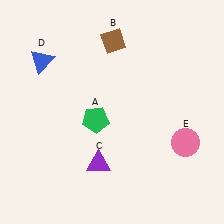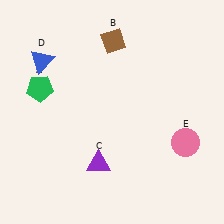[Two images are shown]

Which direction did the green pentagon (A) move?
The green pentagon (A) moved left.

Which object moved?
The green pentagon (A) moved left.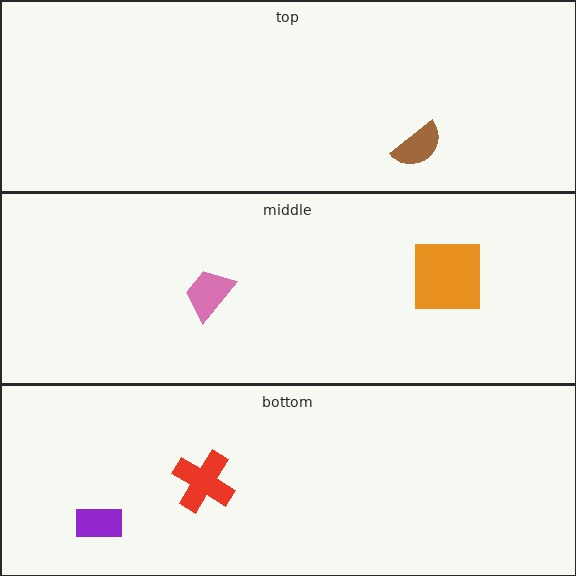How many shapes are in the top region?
1.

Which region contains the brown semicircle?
The top region.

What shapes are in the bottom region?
The red cross, the purple rectangle.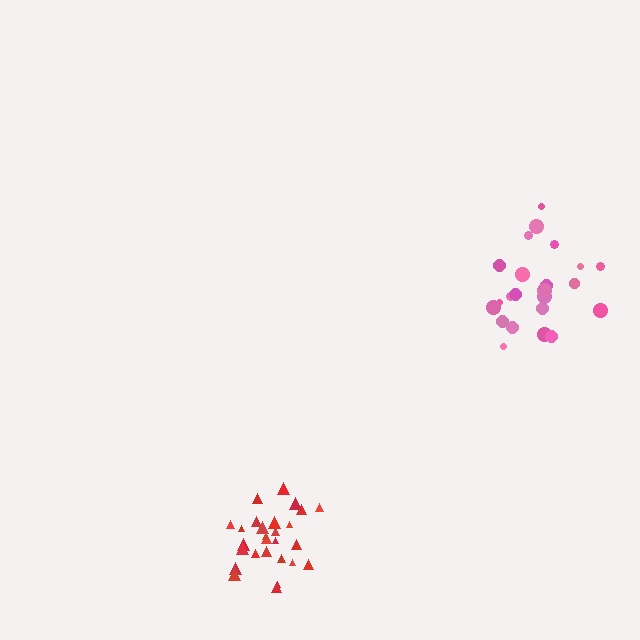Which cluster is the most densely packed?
Red.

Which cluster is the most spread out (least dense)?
Pink.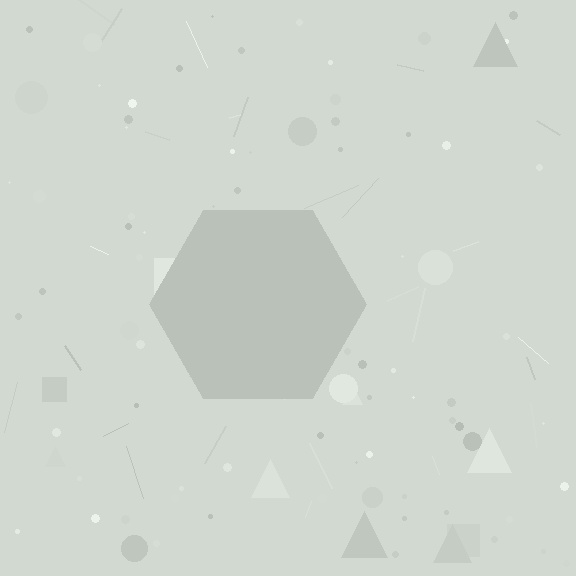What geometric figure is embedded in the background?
A hexagon is embedded in the background.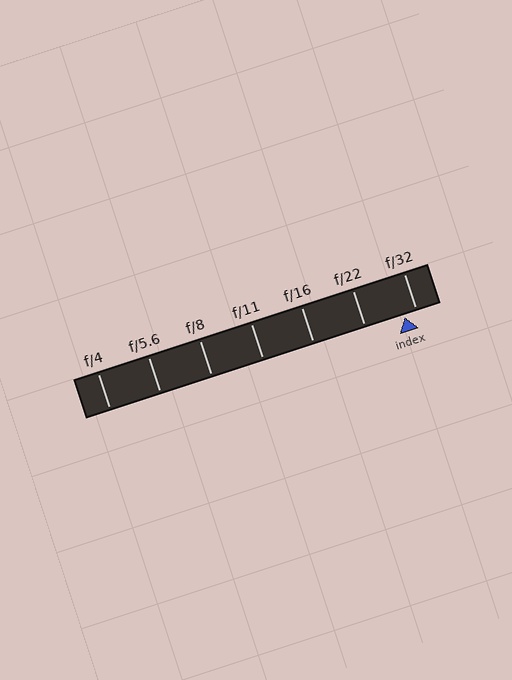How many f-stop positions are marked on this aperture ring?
There are 7 f-stop positions marked.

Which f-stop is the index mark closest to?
The index mark is closest to f/32.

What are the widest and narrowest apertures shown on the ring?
The widest aperture shown is f/4 and the narrowest is f/32.